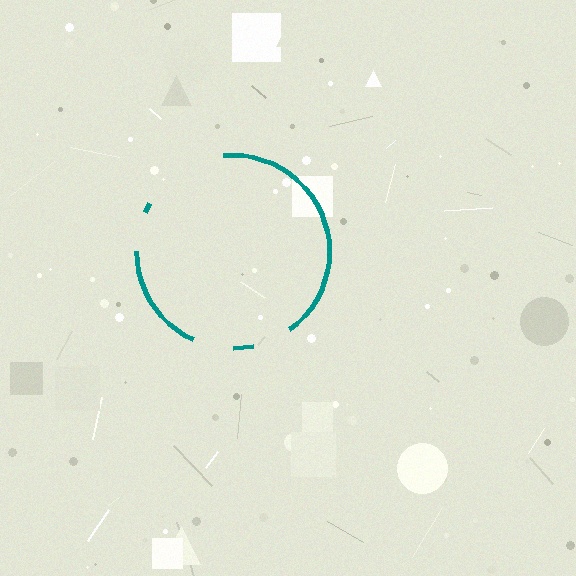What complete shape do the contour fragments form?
The contour fragments form a circle.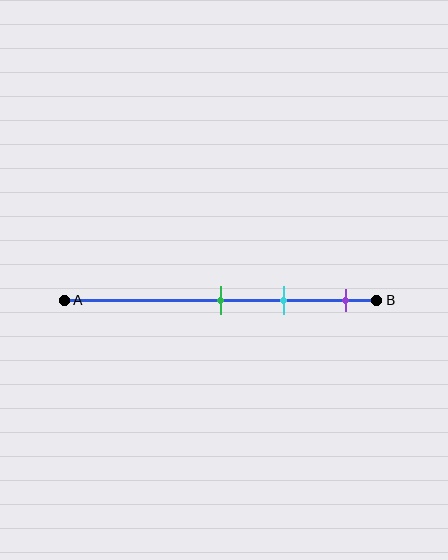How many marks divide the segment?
There are 3 marks dividing the segment.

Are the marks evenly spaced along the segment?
Yes, the marks are approximately evenly spaced.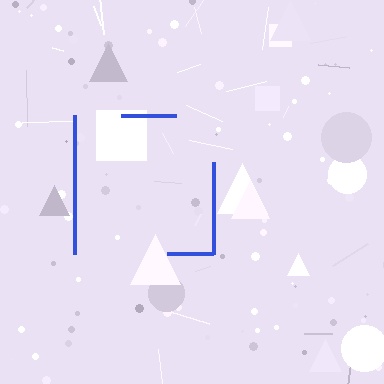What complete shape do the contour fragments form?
The contour fragments form a square.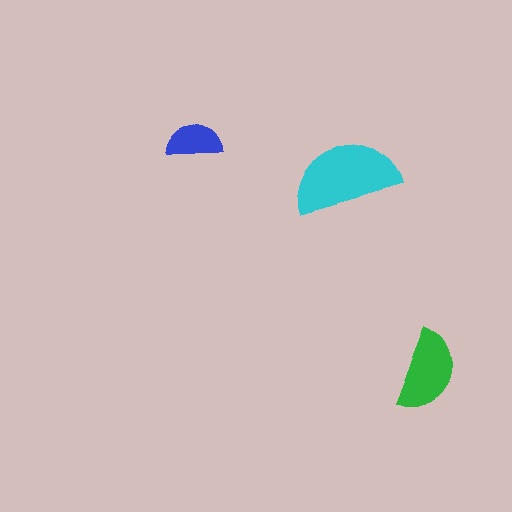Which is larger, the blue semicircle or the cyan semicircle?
The cyan one.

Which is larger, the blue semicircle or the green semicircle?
The green one.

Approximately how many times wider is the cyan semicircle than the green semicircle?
About 1.5 times wider.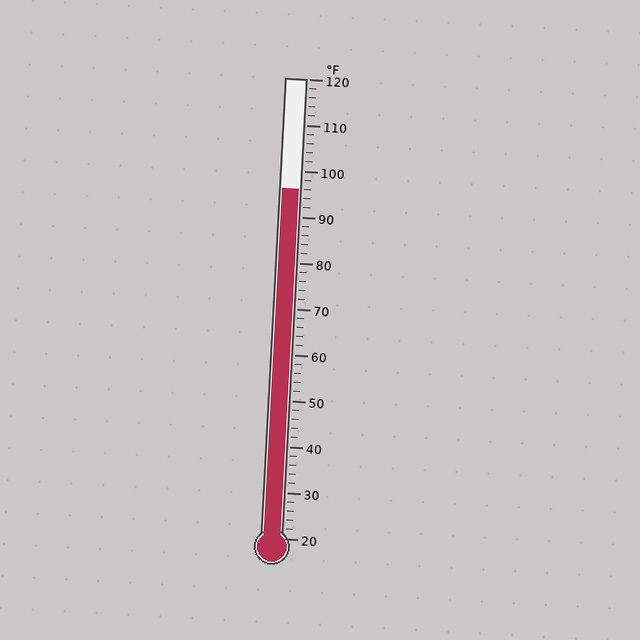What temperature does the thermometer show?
The thermometer shows approximately 96°F.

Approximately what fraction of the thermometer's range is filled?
The thermometer is filled to approximately 75% of its range.